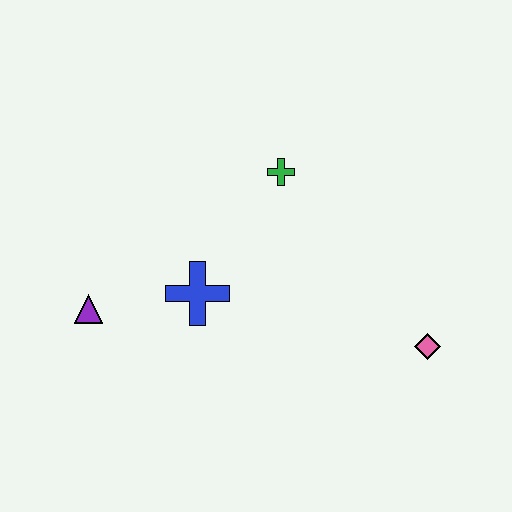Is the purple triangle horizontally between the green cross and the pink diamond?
No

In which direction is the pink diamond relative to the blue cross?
The pink diamond is to the right of the blue cross.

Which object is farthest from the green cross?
The purple triangle is farthest from the green cross.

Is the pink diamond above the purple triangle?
No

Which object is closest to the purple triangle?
The blue cross is closest to the purple triangle.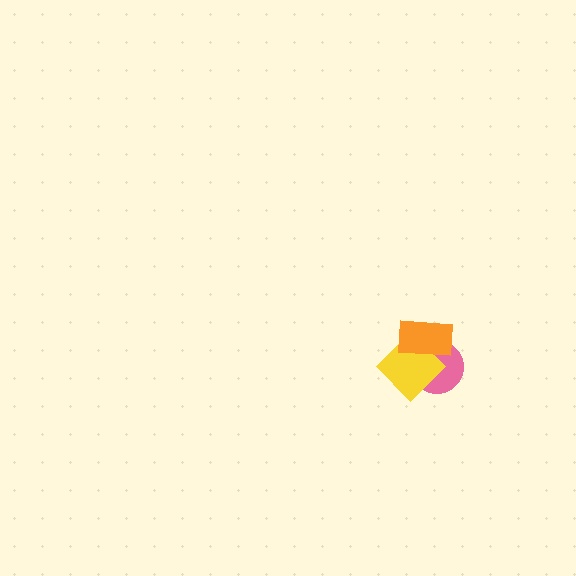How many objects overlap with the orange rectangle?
2 objects overlap with the orange rectangle.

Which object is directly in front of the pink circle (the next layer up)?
The yellow diamond is directly in front of the pink circle.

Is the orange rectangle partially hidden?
No, no other shape covers it.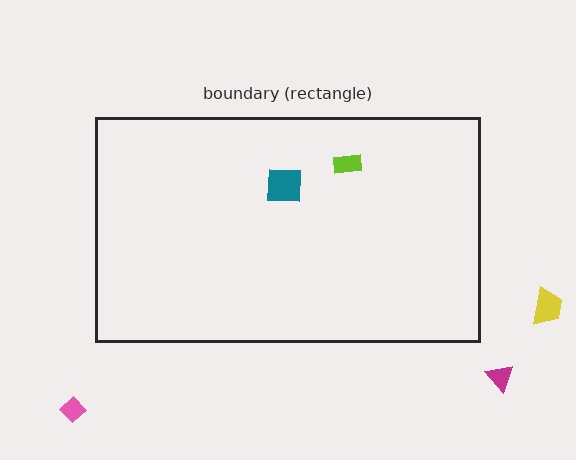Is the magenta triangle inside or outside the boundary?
Outside.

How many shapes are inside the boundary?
2 inside, 3 outside.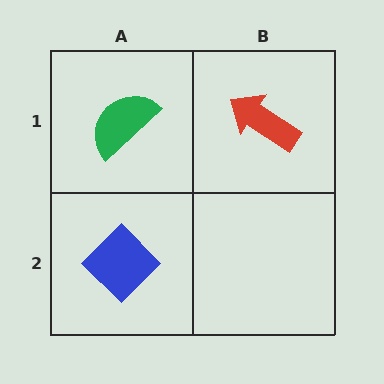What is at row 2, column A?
A blue diamond.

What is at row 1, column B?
A red arrow.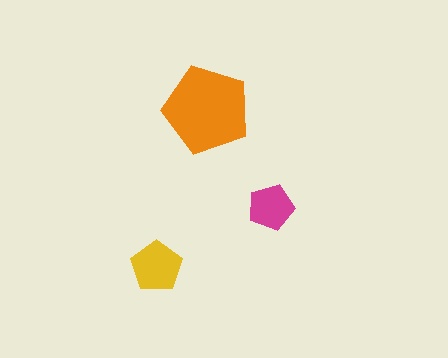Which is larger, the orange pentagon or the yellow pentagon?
The orange one.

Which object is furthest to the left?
The yellow pentagon is leftmost.